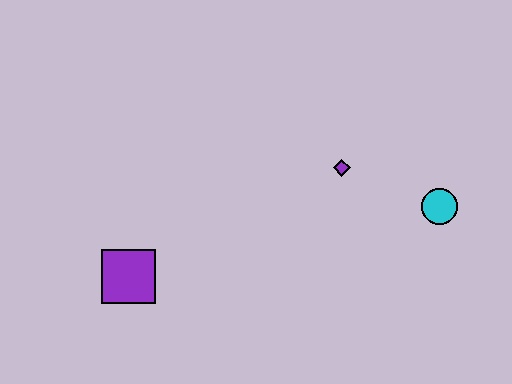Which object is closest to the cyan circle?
The purple diamond is closest to the cyan circle.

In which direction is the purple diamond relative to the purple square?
The purple diamond is to the right of the purple square.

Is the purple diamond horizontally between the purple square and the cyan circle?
Yes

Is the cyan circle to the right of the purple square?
Yes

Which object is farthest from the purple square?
The cyan circle is farthest from the purple square.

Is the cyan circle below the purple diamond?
Yes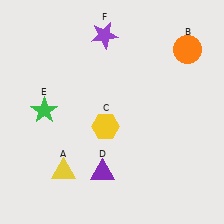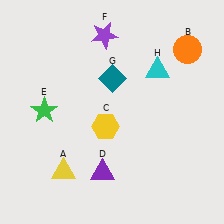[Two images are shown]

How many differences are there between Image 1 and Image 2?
There are 2 differences between the two images.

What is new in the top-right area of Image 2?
A cyan triangle (H) was added in the top-right area of Image 2.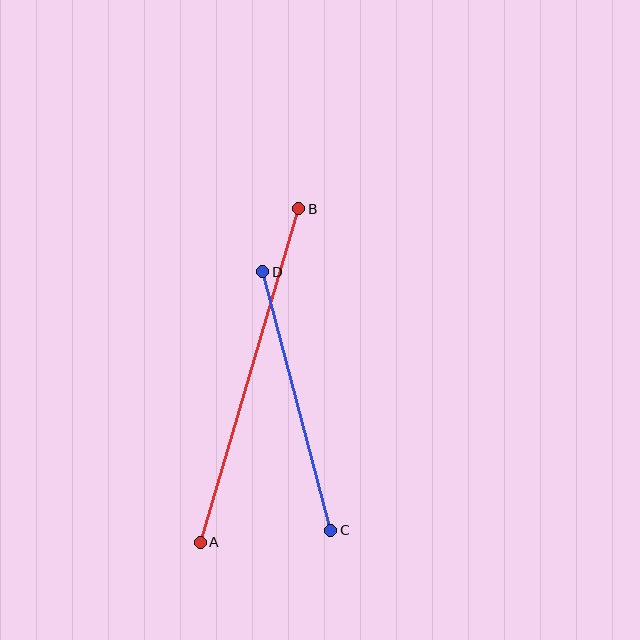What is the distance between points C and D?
The distance is approximately 267 pixels.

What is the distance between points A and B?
The distance is approximately 348 pixels.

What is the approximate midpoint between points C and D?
The midpoint is at approximately (297, 401) pixels.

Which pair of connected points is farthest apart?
Points A and B are farthest apart.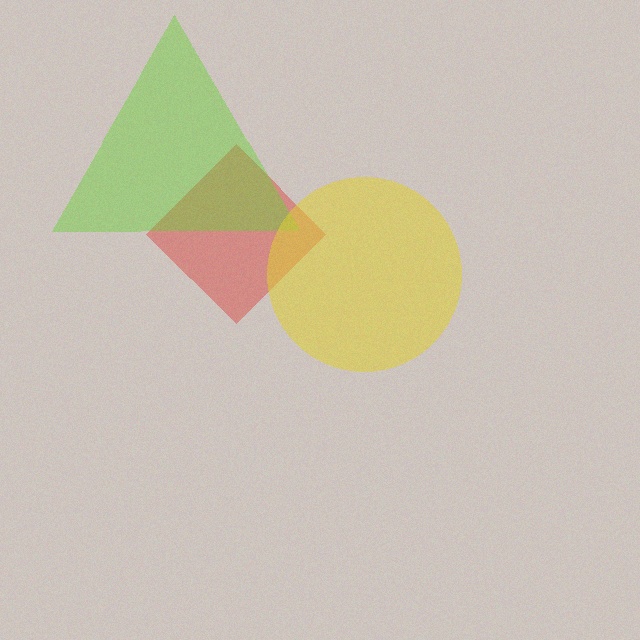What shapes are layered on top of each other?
The layered shapes are: a red diamond, a lime triangle, a yellow circle.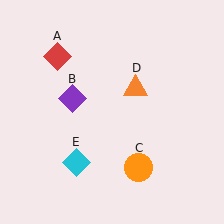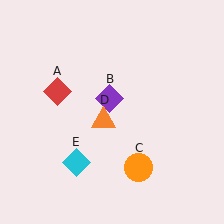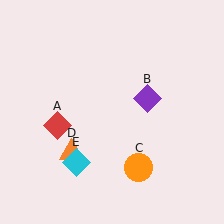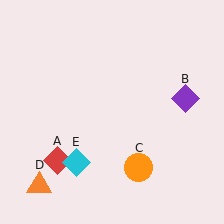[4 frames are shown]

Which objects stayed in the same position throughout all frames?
Orange circle (object C) and cyan diamond (object E) remained stationary.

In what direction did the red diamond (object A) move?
The red diamond (object A) moved down.